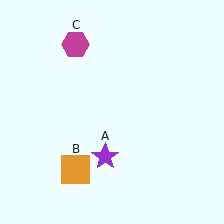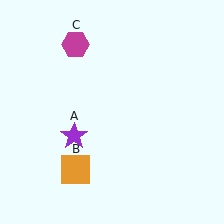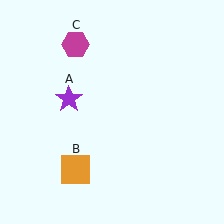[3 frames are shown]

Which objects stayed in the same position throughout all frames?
Orange square (object B) and magenta hexagon (object C) remained stationary.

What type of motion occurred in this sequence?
The purple star (object A) rotated clockwise around the center of the scene.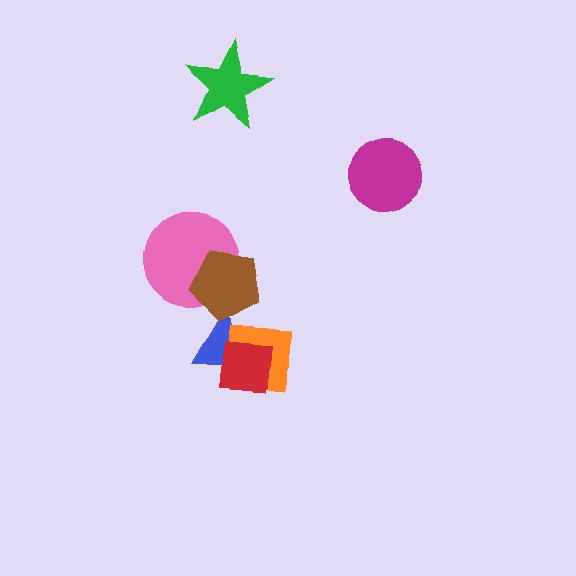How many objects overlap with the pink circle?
1 object overlaps with the pink circle.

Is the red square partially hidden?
No, no other shape covers it.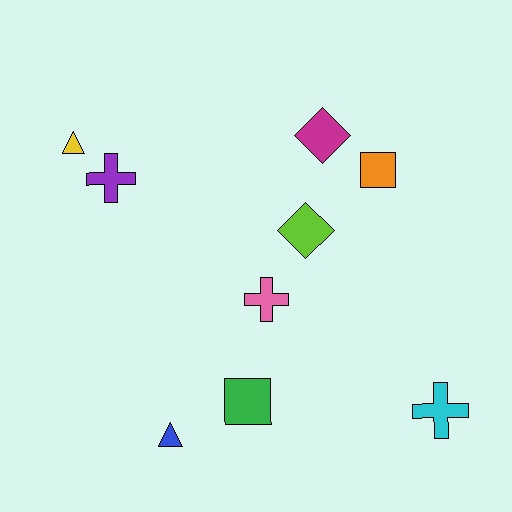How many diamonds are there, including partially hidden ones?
There are 2 diamonds.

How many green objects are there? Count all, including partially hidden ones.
There is 1 green object.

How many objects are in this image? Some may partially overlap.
There are 9 objects.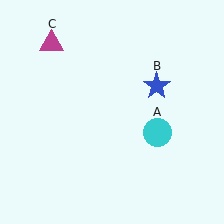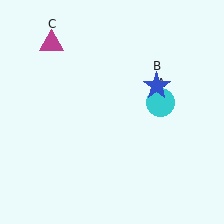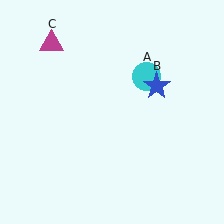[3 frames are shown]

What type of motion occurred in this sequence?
The cyan circle (object A) rotated counterclockwise around the center of the scene.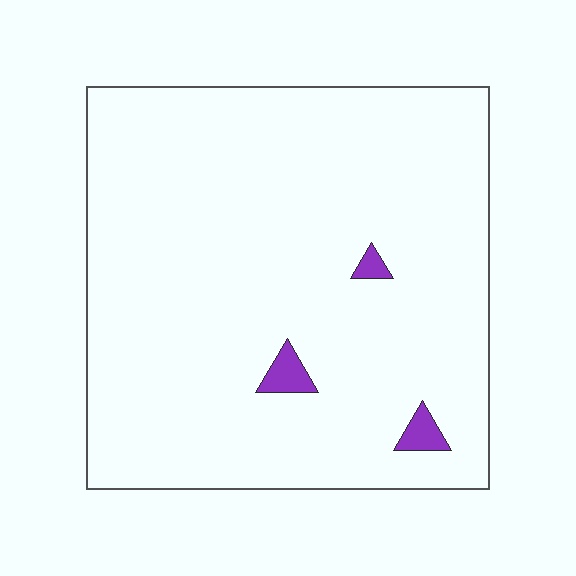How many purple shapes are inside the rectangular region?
3.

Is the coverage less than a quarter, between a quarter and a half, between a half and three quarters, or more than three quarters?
Less than a quarter.